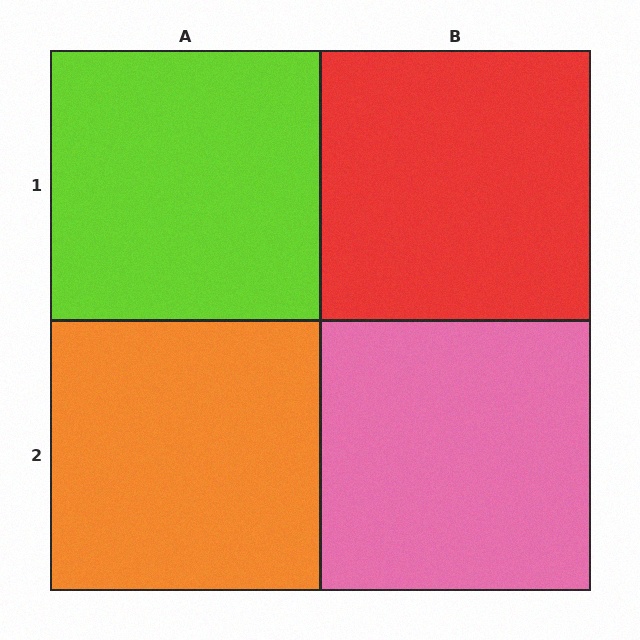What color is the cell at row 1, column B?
Red.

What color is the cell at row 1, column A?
Lime.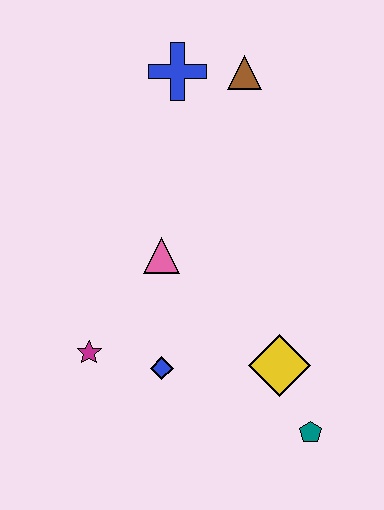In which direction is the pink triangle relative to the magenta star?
The pink triangle is above the magenta star.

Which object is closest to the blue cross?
The brown triangle is closest to the blue cross.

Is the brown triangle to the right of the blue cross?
Yes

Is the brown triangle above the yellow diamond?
Yes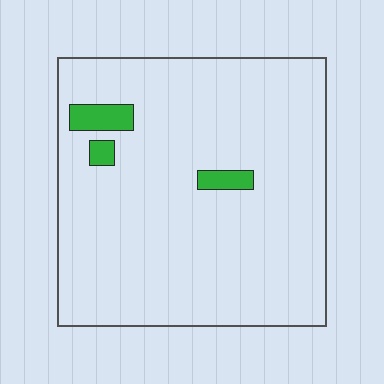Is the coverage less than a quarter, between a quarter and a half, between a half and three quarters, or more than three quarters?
Less than a quarter.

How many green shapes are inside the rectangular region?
3.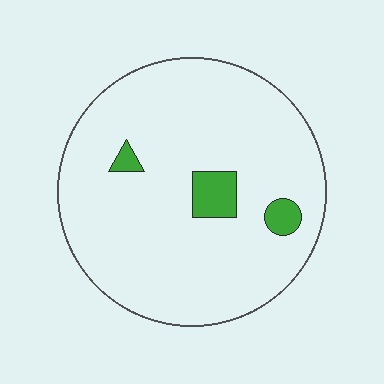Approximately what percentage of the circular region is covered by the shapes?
Approximately 5%.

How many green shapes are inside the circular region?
3.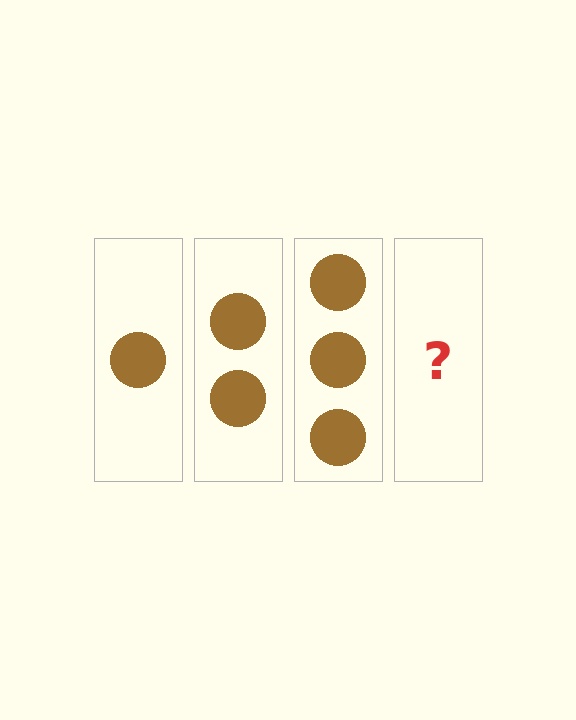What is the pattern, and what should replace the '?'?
The pattern is that each step adds one more circle. The '?' should be 4 circles.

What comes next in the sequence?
The next element should be 4 circles.